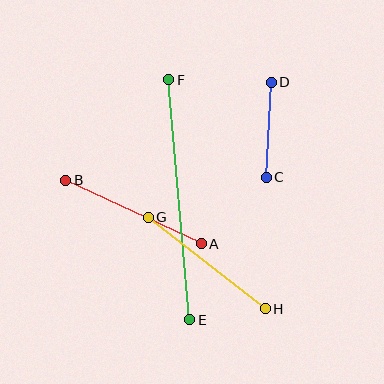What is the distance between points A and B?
The distance is approximately 150 pixels.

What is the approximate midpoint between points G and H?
The midpoint is at approximately (207, 263) pixels.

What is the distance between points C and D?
The distance is approximately 95 pixels.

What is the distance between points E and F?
The distance is approximately 241 pixels.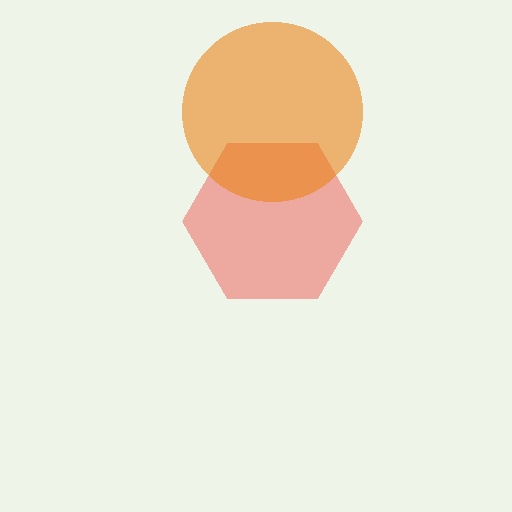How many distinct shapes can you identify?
There are 2 distinct shapes: a red hexagon, an orange circle.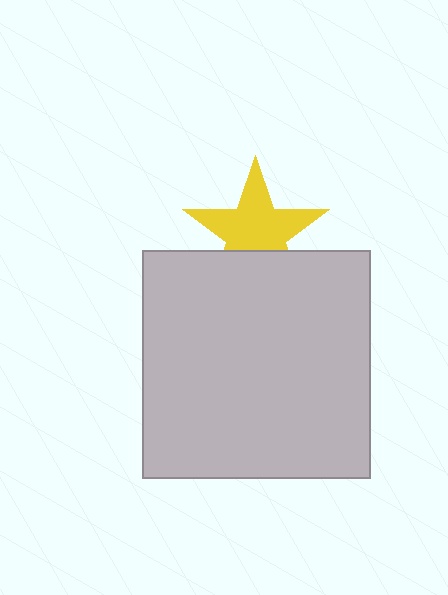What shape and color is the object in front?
The object in front is a light gray square.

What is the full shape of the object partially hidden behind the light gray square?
The partially hidden object is a yellow star.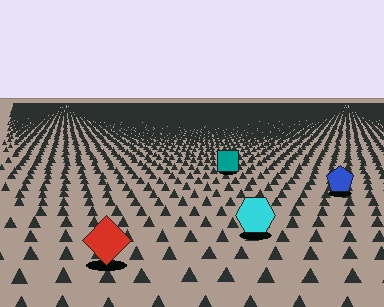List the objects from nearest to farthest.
From nearest to farthest: the red diamond, the cyan hexagon, the blue pentagon, the teal square.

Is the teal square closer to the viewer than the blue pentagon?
No. The blue pentagon is closer — you can tell from the texture gradient: the ground texture is coarser near it.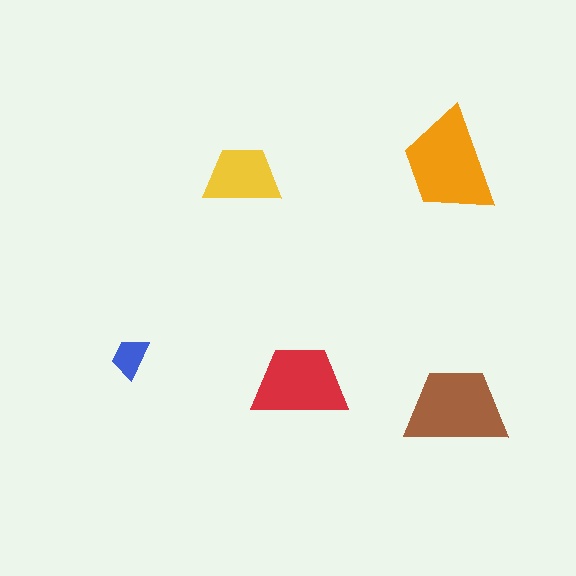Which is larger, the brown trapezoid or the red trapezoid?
The brown one.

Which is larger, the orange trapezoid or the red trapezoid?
The orange one.